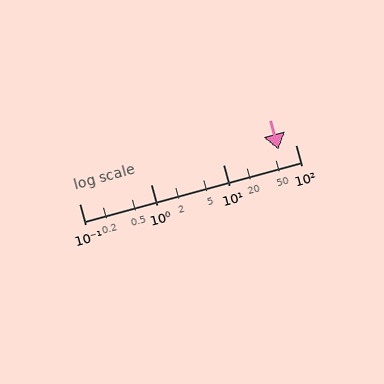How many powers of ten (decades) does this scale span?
The scale spans 3 decades, from 0.1 to 100.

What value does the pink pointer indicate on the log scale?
The pointer indicates approximately 59.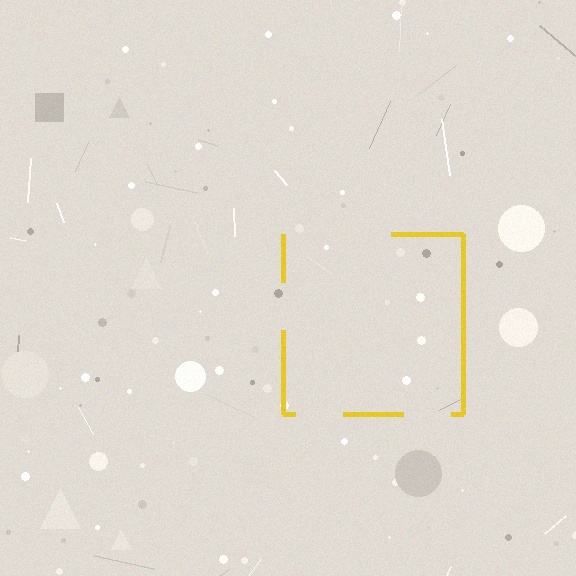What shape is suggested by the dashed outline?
The dashed outline suggests a square.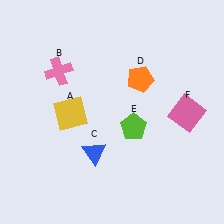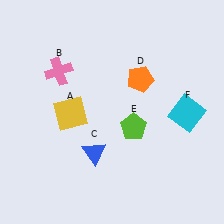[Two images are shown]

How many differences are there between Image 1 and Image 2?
There is 1 difference between the two images.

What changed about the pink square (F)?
In Image 1, F is pink. In Image 2, it changed to cyan.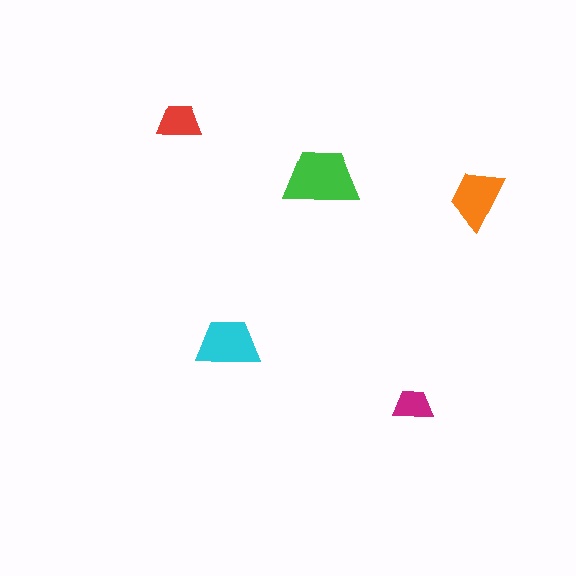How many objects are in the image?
There are 5 objects in the image.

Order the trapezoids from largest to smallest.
the green one, the cyan one, the orange one, the red one, the magenta one.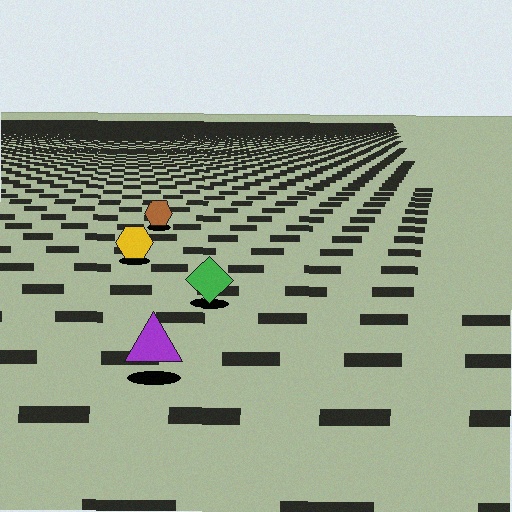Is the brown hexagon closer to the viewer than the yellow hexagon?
No. The yellow hexagon is closer — you can tell from the texture gradient: the ground texture is coarser near it.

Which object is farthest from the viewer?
The brown hexagon is farthest from the viewer. It appears smaller and the ground texture around it is denser.